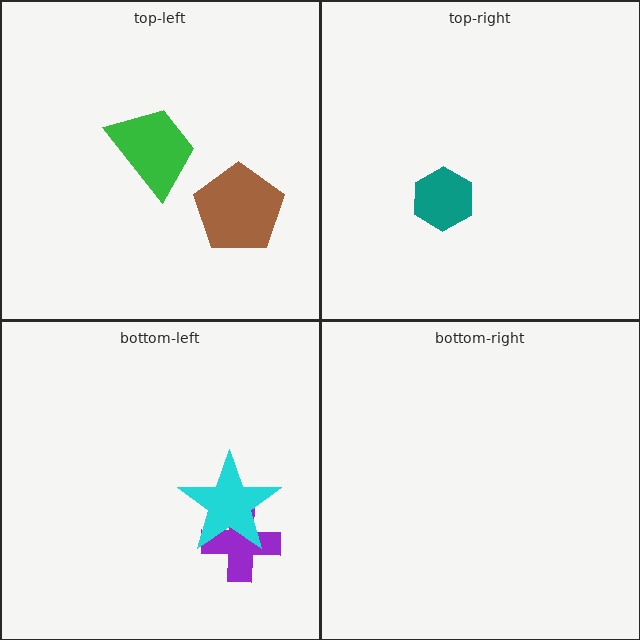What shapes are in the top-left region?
The brown pentagon, the green trapezoid.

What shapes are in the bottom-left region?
The purple cross, the cyan star.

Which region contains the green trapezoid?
The top-left region.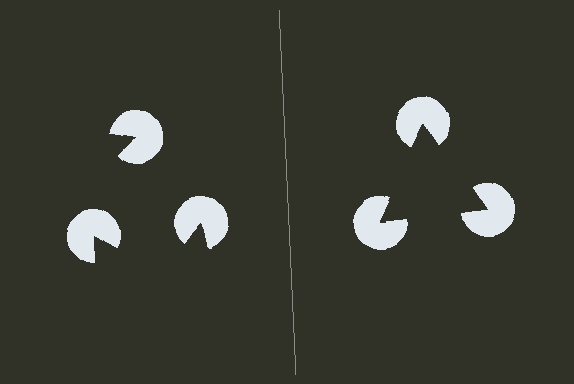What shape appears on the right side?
An illusory triangle.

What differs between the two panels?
The pac-man discs are positioned identically on both sides; only the wedge orientations differ. On the right they align to a triangle; on the left they are misaligned.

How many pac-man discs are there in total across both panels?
6 — 3 on each side.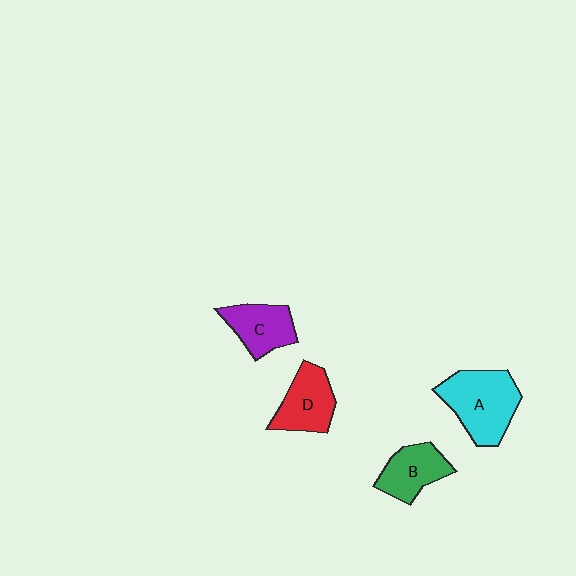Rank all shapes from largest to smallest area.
From largest to smallest: A (cyan), D (red), B (green), C (purple).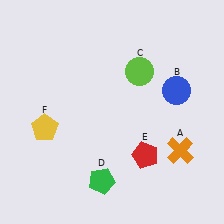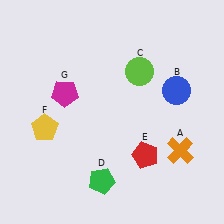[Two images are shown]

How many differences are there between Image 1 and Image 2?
There is 1 difference between the two images.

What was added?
A magenta pentagon (G) was added in Image 2.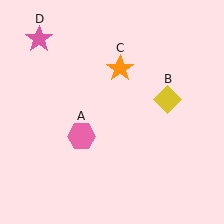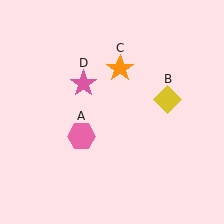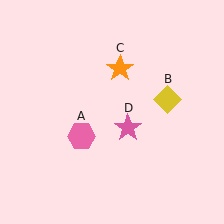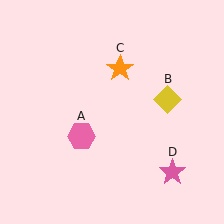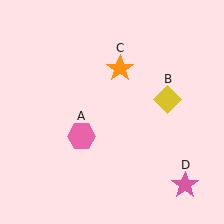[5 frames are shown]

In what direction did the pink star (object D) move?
The pink star (object D) moved down and to the right.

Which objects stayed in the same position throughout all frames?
Pink hexagon (object A) and yellow diamond (object B) and orange star (object C) remained stationary.